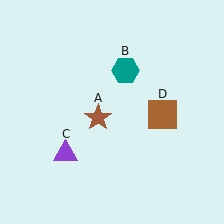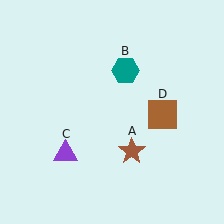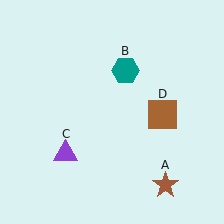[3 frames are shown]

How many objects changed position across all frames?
1 object changed position: brown star (object A).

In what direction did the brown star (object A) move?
The brown star (object A) moved down and to the right.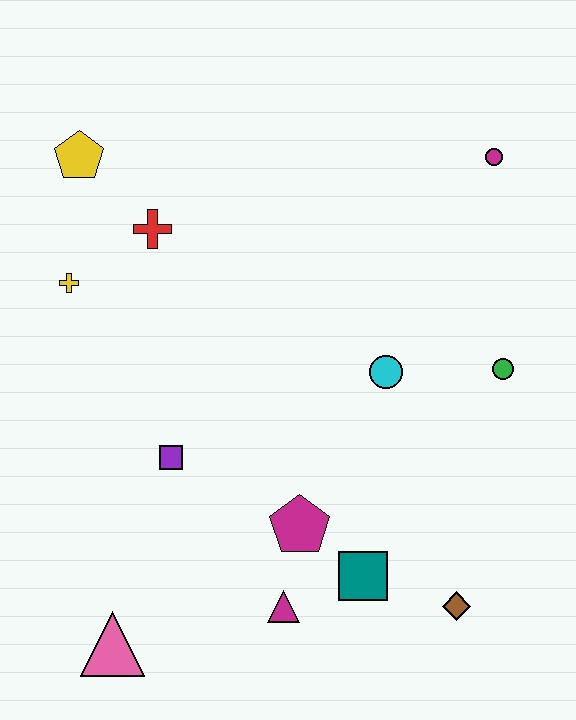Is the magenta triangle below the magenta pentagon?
Yes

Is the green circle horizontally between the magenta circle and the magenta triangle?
No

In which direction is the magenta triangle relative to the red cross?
The magenta triangle is below the red cross.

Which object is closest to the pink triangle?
The magenta triangle is closest to the pink triangle.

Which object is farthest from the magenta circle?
The pink triangle is farthest from the magenta circle.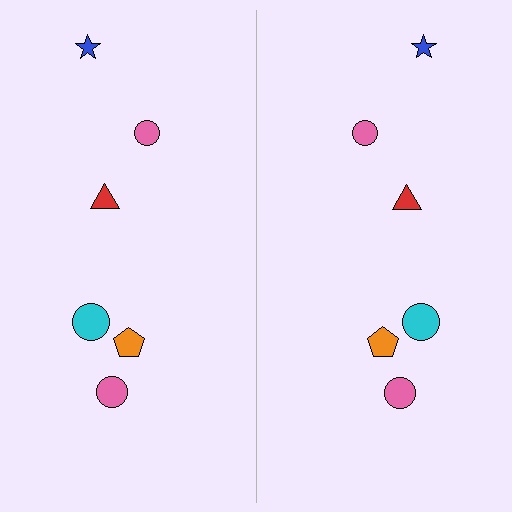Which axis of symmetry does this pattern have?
The pattern has a vertical axis of symmetry running through the center of the image.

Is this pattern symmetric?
Yes, this pattern has bilateral (reflection) symmetry.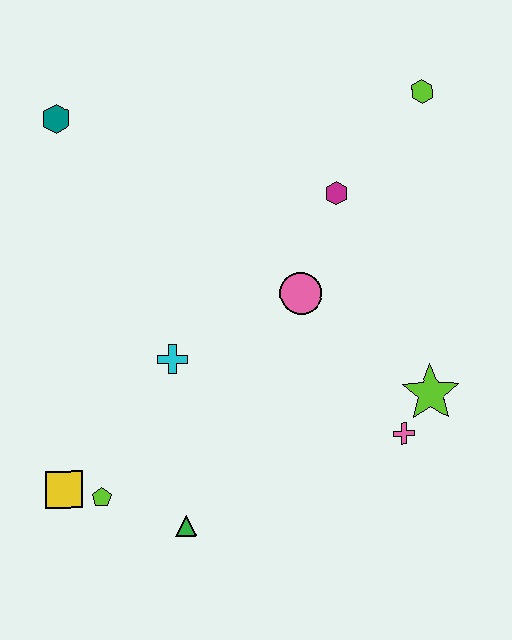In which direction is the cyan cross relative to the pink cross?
The cyan cross is to the left of the pink cross.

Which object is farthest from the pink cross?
The teal hexagon is farthest from the pink cross.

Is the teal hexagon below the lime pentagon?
No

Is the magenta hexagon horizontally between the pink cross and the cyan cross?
Yes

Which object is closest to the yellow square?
The lime pentagon is closest to the yellow square.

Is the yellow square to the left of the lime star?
Yes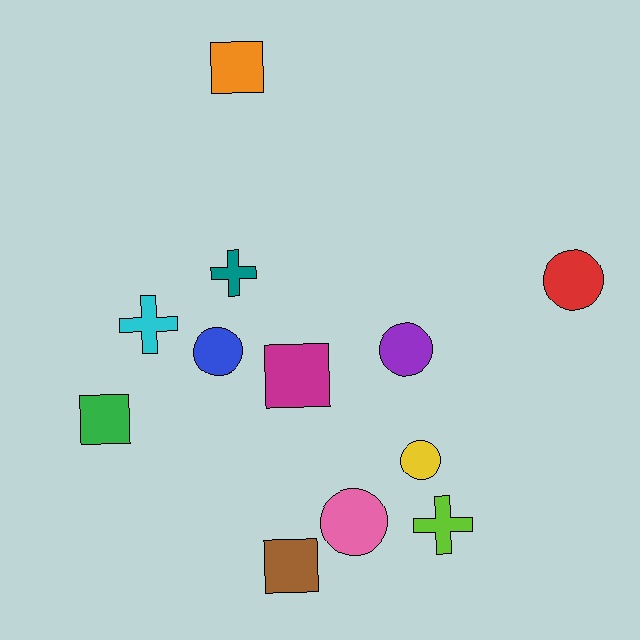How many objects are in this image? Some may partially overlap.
There are 12 objects.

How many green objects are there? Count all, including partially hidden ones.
There is 1 green object.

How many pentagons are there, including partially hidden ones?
There are no pentagons.